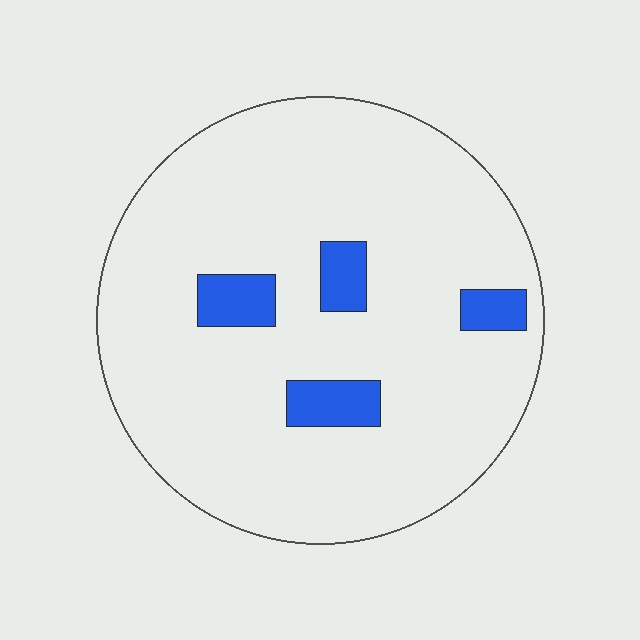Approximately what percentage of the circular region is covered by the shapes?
Approximately 10%.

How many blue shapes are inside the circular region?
4.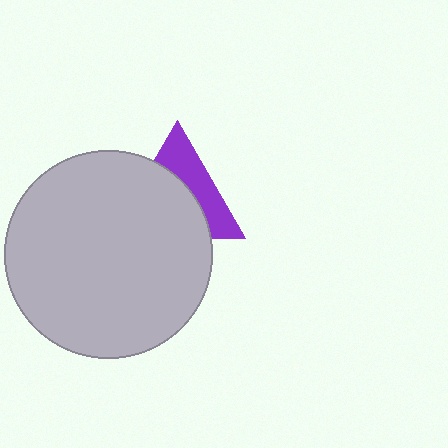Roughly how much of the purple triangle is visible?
A small part of it is visible (roughly 41%).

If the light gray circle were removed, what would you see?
You would see the complete purple triangle.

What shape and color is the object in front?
The object in front is a light gray circle.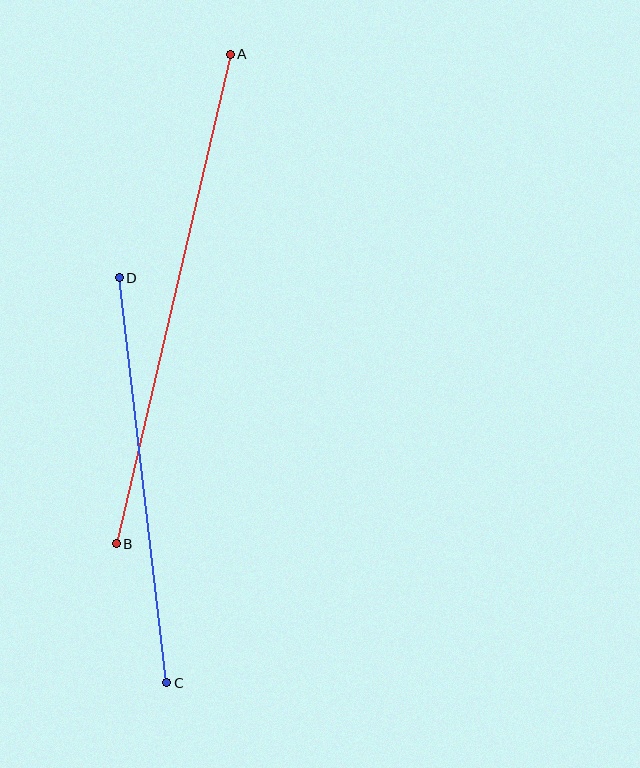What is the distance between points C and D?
The distance is approximately 408 pixels.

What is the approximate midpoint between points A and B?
The midpoint is at approximately (173, 299) pixels.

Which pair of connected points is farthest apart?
Points A and B are farthest apart.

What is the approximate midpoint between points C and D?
The midpoint is at approximately (143, 480) pixels.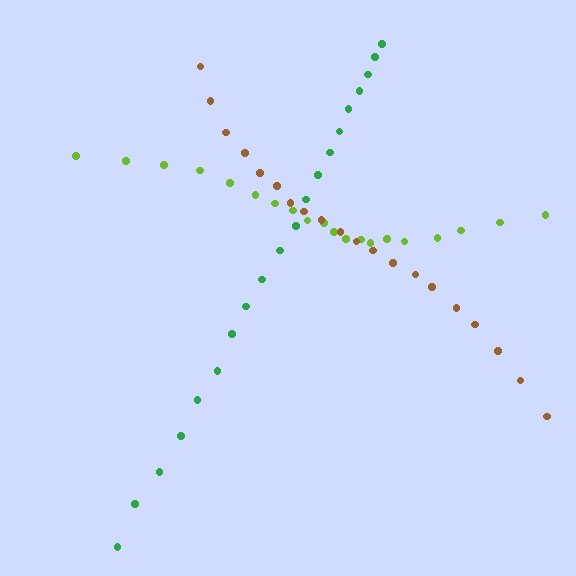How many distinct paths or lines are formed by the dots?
There are 3 distinct paths.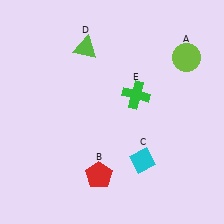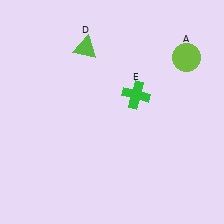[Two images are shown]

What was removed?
The cyan diamond (C), the red pentagon (B) were removed in Image 2.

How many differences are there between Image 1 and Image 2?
There are 2 differences between the two images.